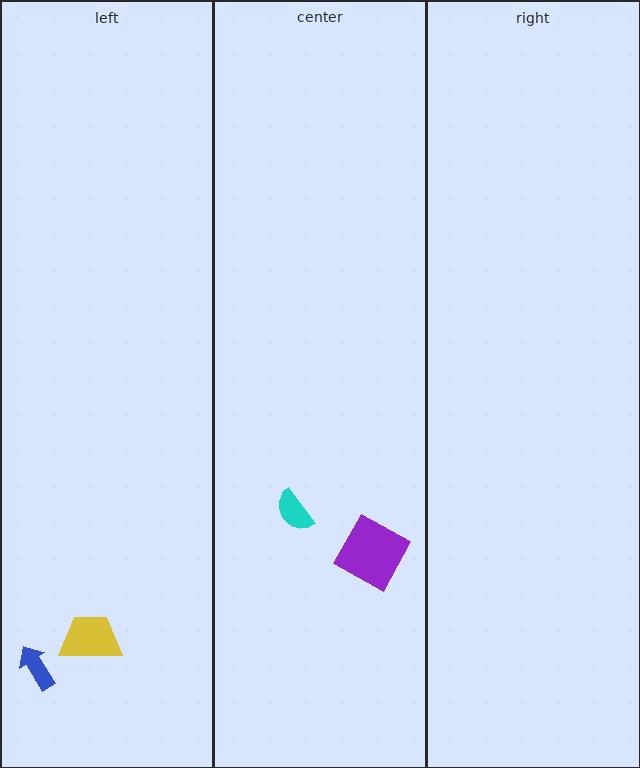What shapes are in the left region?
The yellow trapezoid, the blue arrow.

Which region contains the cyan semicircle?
The center region.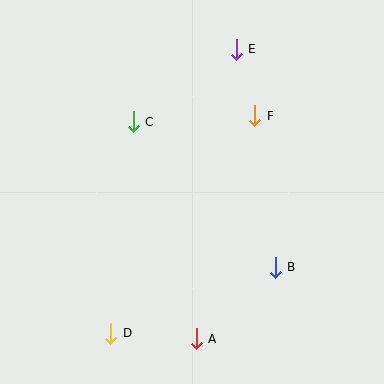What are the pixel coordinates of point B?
Point B is at (275, 267).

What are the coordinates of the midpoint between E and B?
The midpoint between E and B is at (256, 158).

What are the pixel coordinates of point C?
Point C is at (133, 122).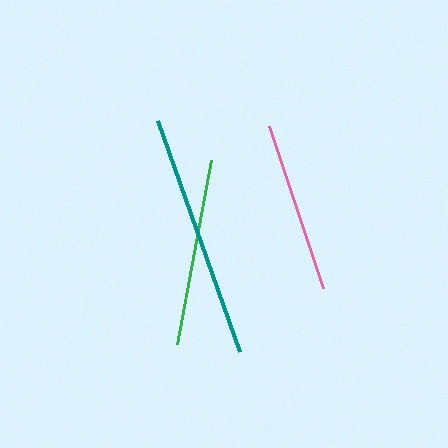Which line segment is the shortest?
The pink line is the shortest at approximately 170 pixels.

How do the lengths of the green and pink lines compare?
The green and pink lines are approximately the same length.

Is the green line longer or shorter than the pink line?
The green line is longer than the pink line.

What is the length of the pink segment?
The pink segment is approximately 170 pixels long.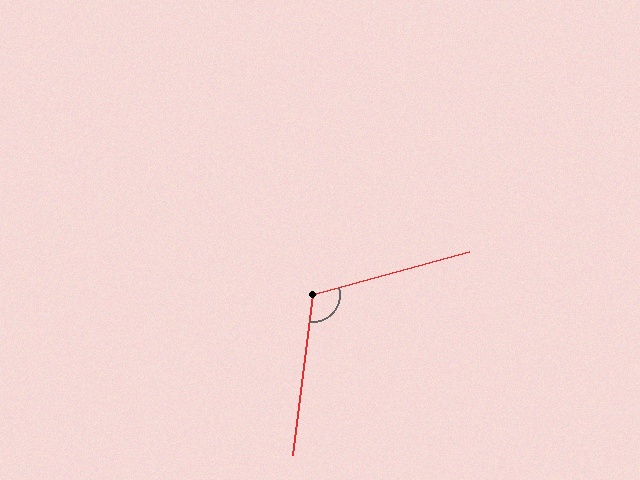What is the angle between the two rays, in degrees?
Approximately 113 degrees.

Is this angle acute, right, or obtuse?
It is obtuse.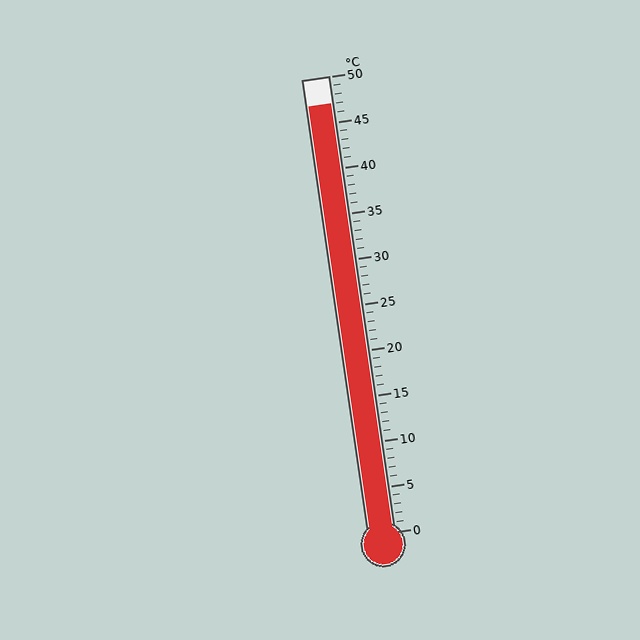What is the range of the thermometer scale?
The thermometer scale ranges from 0°C to 50°C.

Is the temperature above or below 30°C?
The temperature is above 30°C.